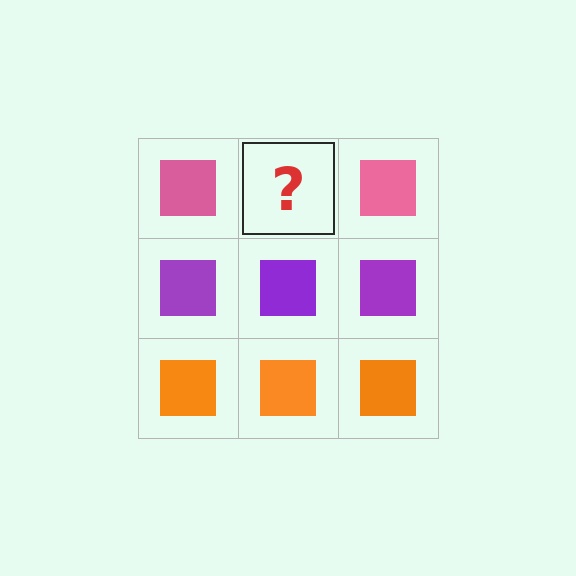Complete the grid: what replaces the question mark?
The question mark should be replaced with a pink square.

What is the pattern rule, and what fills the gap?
The rule is that each row has a consistent color. The gap should be filled with a pink square.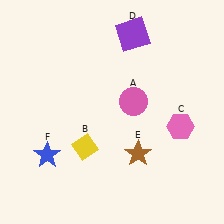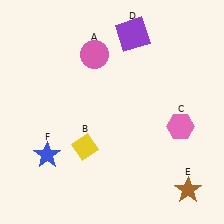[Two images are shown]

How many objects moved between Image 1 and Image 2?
2 objects moved between the two images.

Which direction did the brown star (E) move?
The brown star (E) moved right.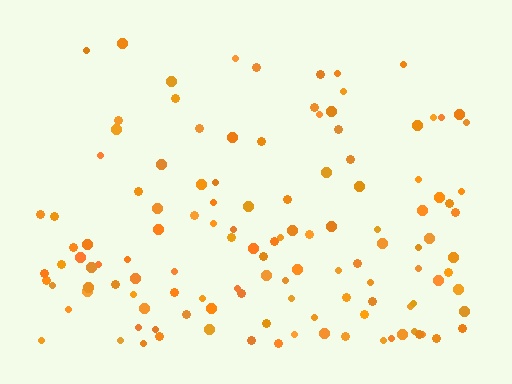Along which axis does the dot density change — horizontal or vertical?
Vertical.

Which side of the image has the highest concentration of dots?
The bottom.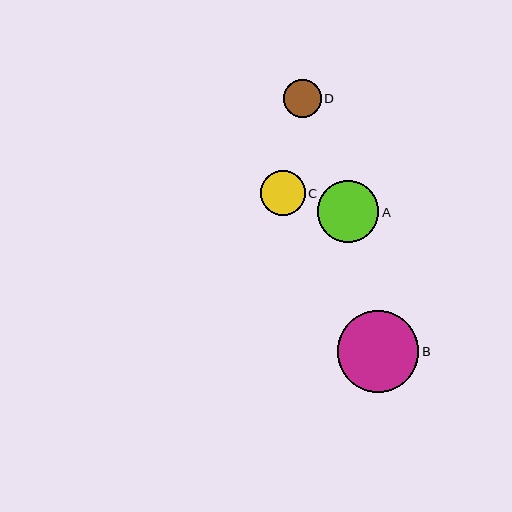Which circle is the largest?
Circle B is the largest with a size of approximately 81 pixels.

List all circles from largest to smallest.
From largest to smallest: B, A, C, D.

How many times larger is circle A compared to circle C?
Circle A is approximately 1.4 times the size of circle C.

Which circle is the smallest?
Circle D is the smallest with a size of approximately 38 pixels.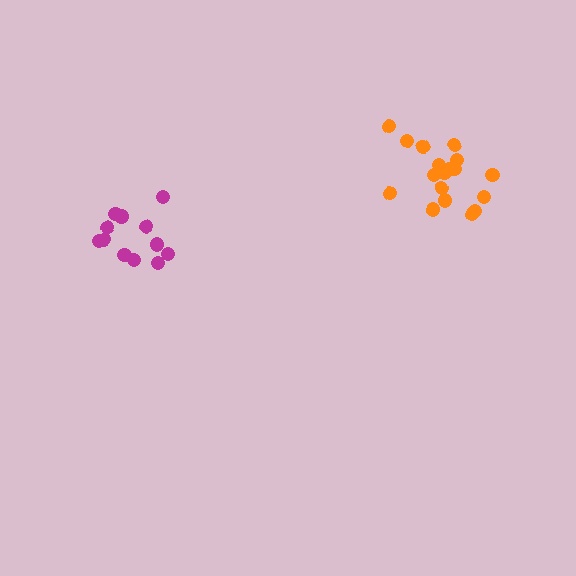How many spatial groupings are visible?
There are 2 spatial groupings.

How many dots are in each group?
Group 1: 18 dots, Group 2: 12 dots (30 total).